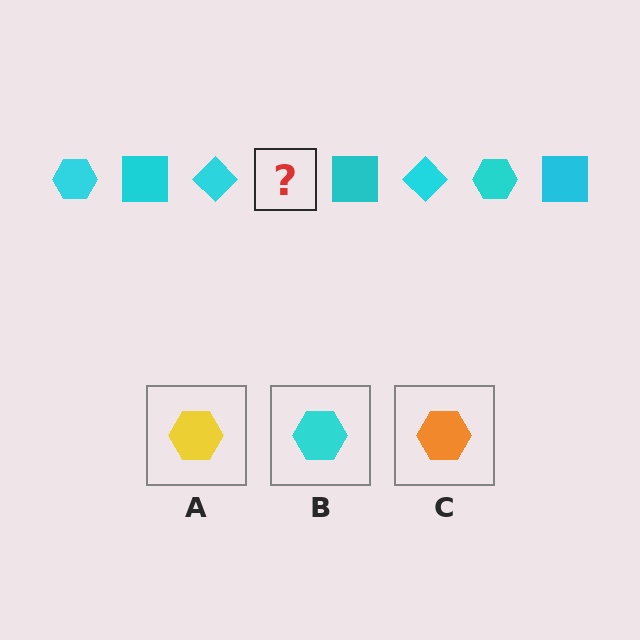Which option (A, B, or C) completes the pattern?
B.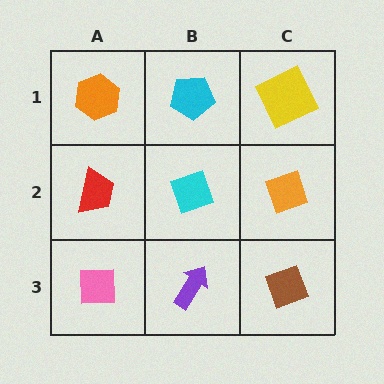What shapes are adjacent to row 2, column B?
A cyan pentagon (row 1, column B), a purple arrow (row 3, column B), a red trapezoid (row 2, column A), an orange diamond (row 2, column C).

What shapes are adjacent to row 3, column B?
A cyan diamond (row 2, column B), a pink square (row 3, column A), a brown diamond (row 3, column C).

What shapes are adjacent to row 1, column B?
A cyan diamond (row 2, column B), an orange hexagon (row 1, column A), a yellow square (row 1, column C).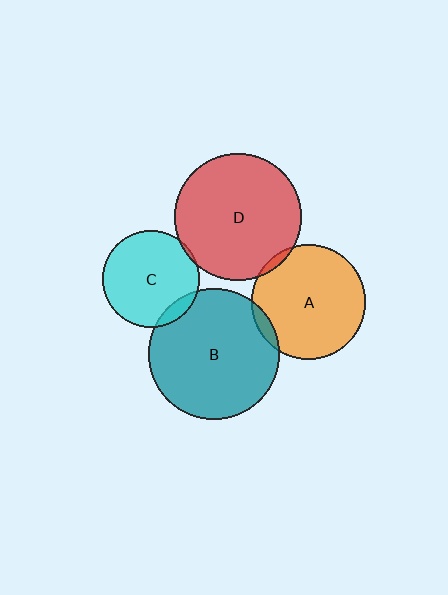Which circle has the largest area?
Circle B (teal).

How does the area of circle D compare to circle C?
Approximately 1.7 times.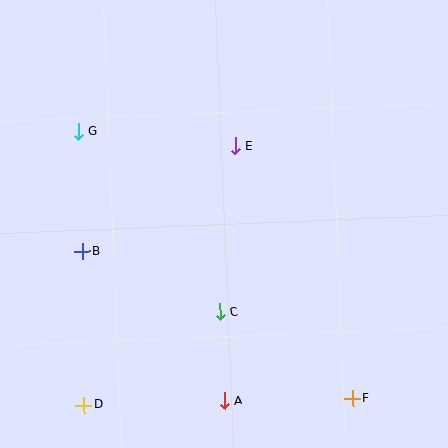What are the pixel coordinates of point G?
Point G is at (79, 131).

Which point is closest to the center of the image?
Point E at (235, 146) is closest to the center.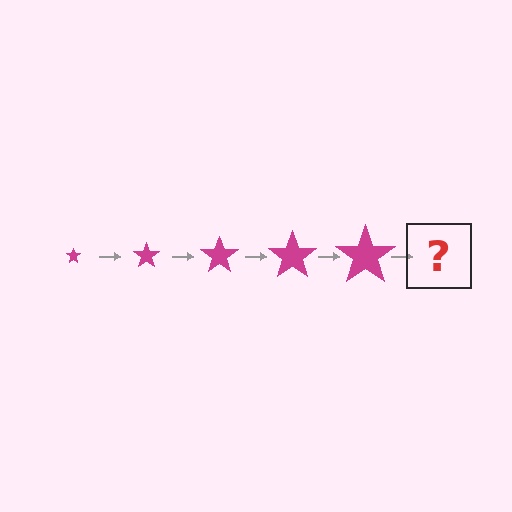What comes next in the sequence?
The next element should be a magenta star, larger than the previous one.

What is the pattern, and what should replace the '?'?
The pattern is that the star gets progressively larger each step. The '?' should be a magenta star, larger than the previous one.